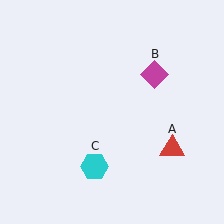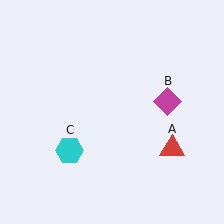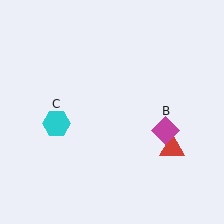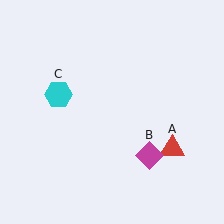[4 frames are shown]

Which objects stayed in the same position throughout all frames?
Red triangle (object A) remained stationary.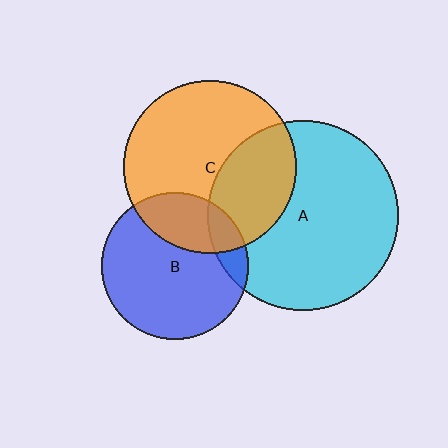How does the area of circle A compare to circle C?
Approximately 1.2 times.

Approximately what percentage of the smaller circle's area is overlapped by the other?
Approximately 35%.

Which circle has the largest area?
Circle A (cyan).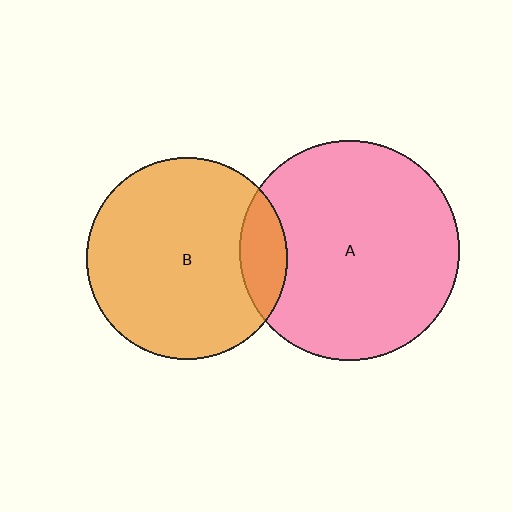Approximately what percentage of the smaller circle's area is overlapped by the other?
Approximately 15%.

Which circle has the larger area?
Circle A (pink).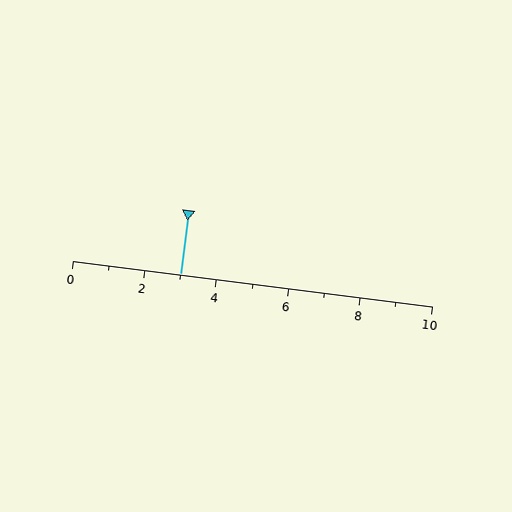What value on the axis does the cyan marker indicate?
The marker indicates approximately 3.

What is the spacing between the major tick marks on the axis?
The major ticks are spaced 2 apart.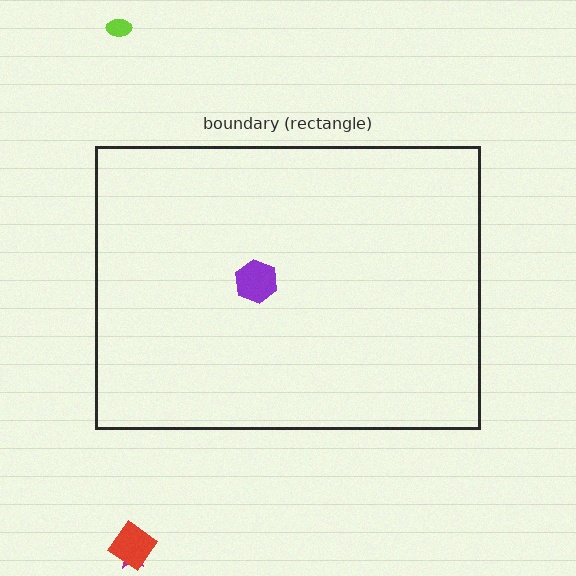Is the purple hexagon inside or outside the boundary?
Inside.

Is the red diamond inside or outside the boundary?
Outside.